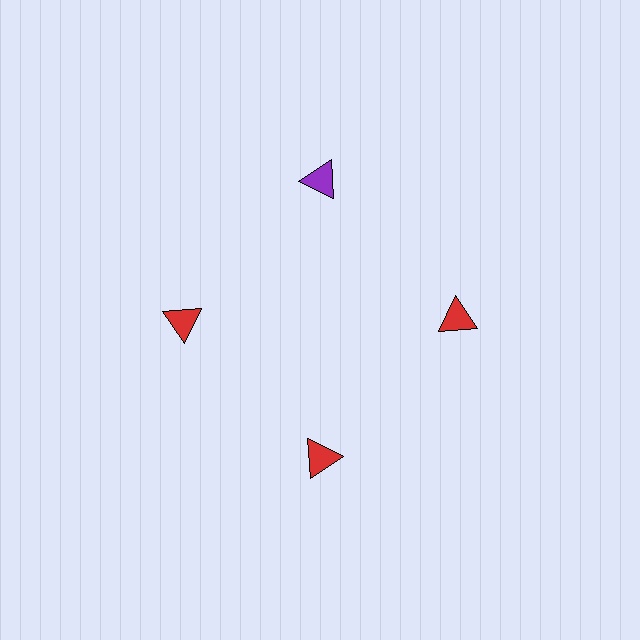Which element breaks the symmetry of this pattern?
The purple triangle at roughly the 12 o'clock position breaks the symmetry. All other shapes are red triangles.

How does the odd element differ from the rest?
It has a different color: purple instead of red.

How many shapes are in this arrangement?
There are 4 shapes arranged in a ring pattern.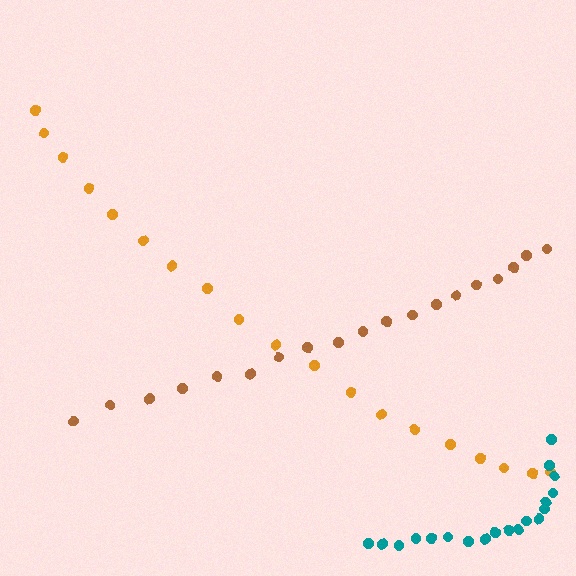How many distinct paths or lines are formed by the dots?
There are 3 distinct paths.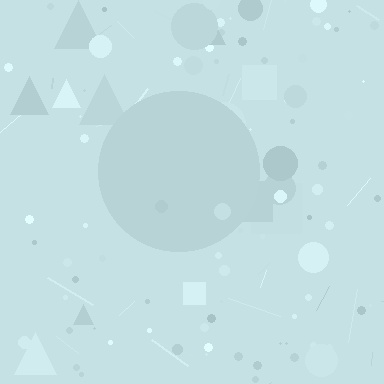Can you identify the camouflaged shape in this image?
The camouflaged shape is a circle.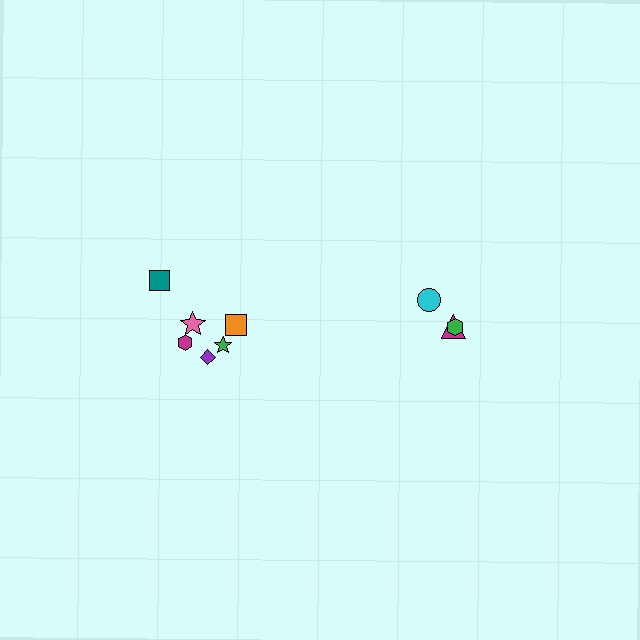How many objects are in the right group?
There are 3 objects.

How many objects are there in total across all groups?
There are 9 objects.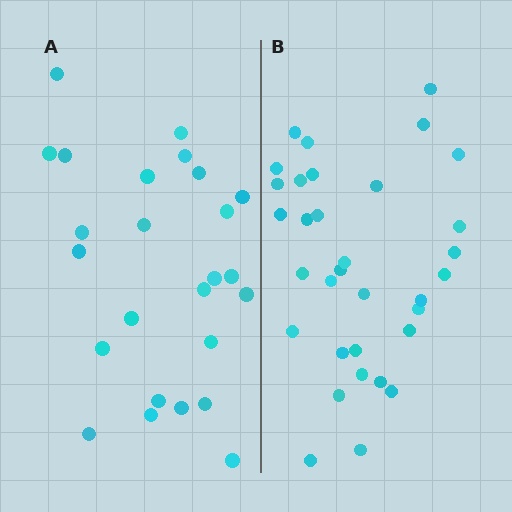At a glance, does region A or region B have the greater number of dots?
Region B (the right region) has more dots.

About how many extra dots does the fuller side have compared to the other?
Region B has roughly 8 or so more dots than region A.